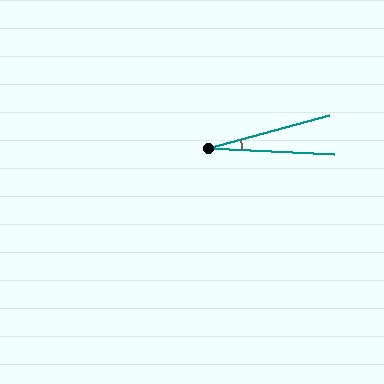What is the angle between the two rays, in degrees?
Approximately 18 degrees.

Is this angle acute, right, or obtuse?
It is acute.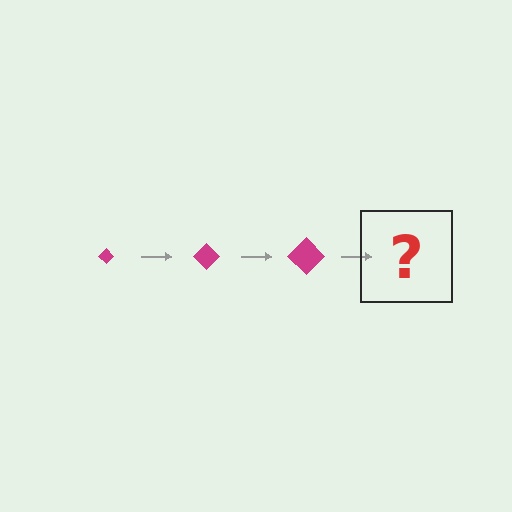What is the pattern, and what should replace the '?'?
The pattern is that the diamond gets progressively larger each step. The '?' should be a magenta diamond, larger than the previous one.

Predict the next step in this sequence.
The next step is a magenta diamond, larger than the previous one.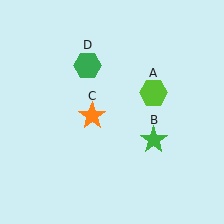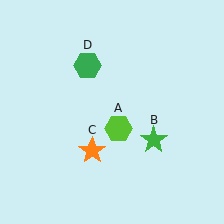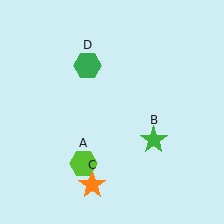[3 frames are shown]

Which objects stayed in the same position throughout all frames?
Green star (object B) and green hexagon (object D) remained stationary.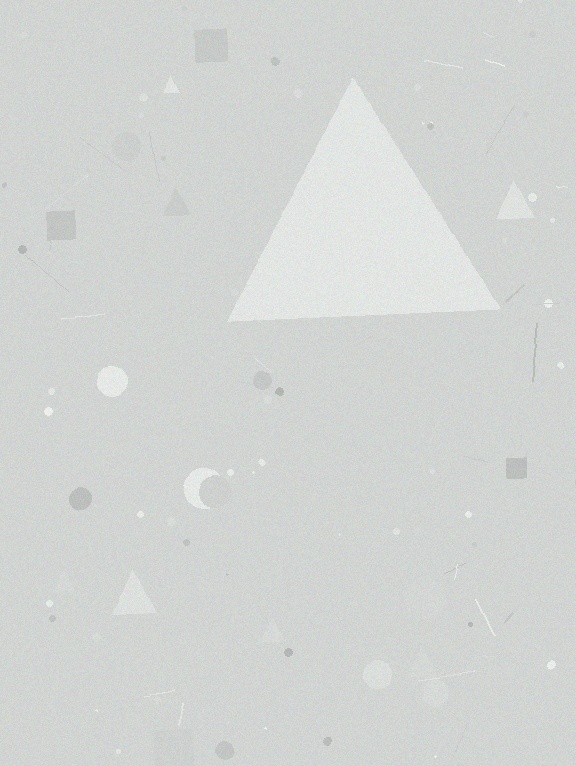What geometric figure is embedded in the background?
A triangle is embedded in the background.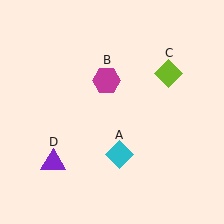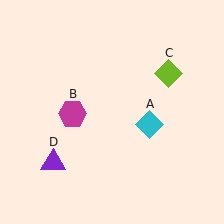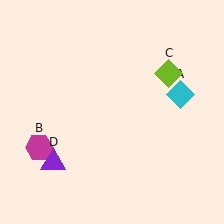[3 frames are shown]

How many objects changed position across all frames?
2 objects changed position: cyan diamond (object A), magenta hexagon (object B).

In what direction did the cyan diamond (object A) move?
The cyan diamond (object A) moved up and to the right.